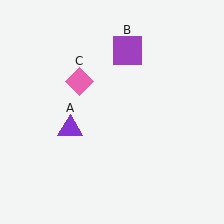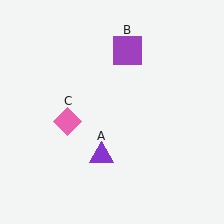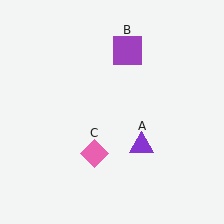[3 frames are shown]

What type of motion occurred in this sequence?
The purple triangle (object A), pink diamond (object C) rotated counterclockwise around the center of the scene.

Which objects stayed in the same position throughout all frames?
Purple square (object B) remained stationary.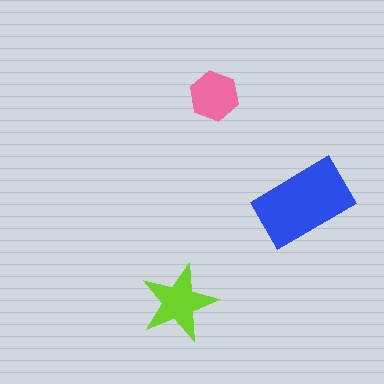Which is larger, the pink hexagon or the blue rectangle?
The blue rectangle.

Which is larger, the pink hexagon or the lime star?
The lime star.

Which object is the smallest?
The pink hexagon.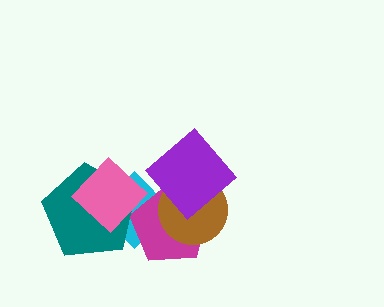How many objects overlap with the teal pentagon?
3 objects overlap with the teal pentagon.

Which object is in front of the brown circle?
The purple diamond is in front of the brown circle.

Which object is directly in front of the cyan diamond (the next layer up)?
The magenta pentagon is directly in front of the cyan diamond.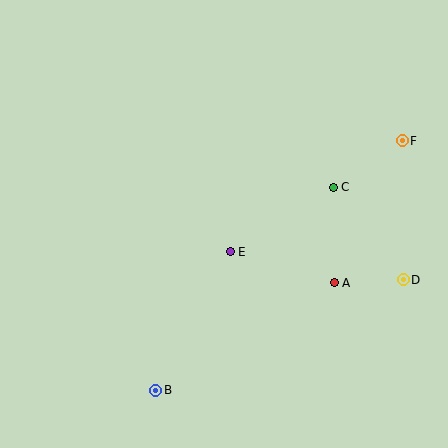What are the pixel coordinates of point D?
Point D is at (403, 280).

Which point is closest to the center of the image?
Point E at (230, 252) is closest to the center.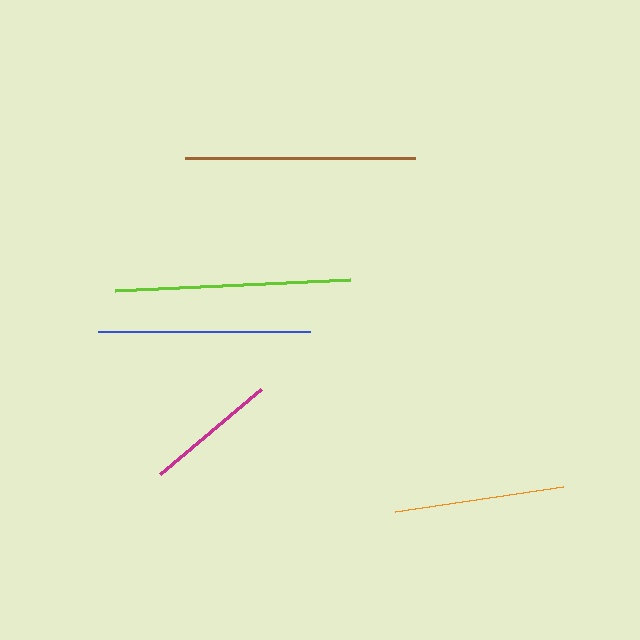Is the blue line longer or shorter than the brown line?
The brown line is longer than the blue line.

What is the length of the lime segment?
The lime segment is approximately 235 pixels long.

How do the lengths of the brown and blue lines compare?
The brown and blue lines are approximately the same length.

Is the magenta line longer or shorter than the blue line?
The blue line is longer than the magenta line.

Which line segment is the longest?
The lime line is the longest at approximately 235 pixels.